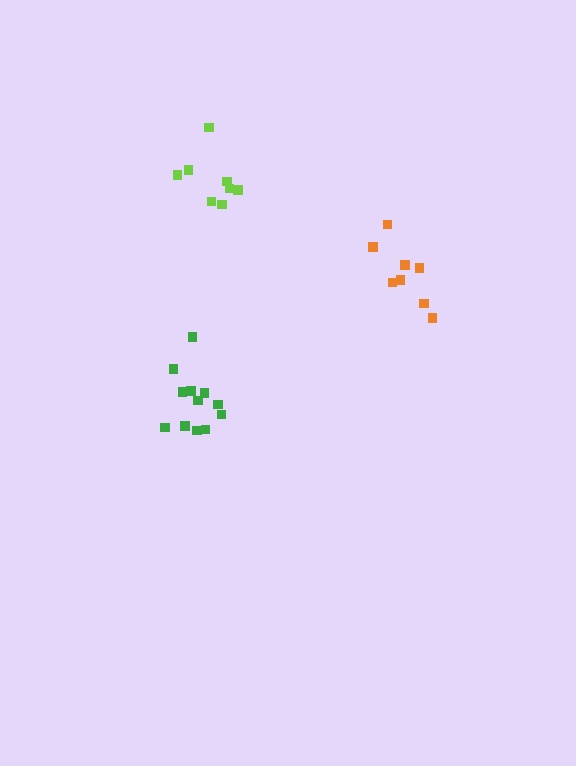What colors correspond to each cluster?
The clusters are colored: orange, green, lime.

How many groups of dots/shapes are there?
There are 3 groups.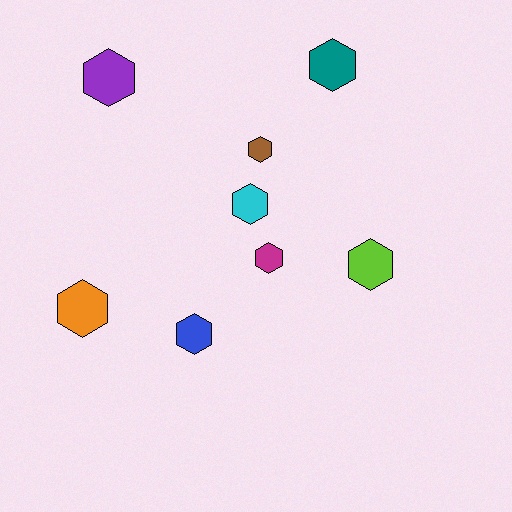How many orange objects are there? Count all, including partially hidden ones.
There is 1 orange object.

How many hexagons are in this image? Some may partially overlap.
There are 8 hexagons.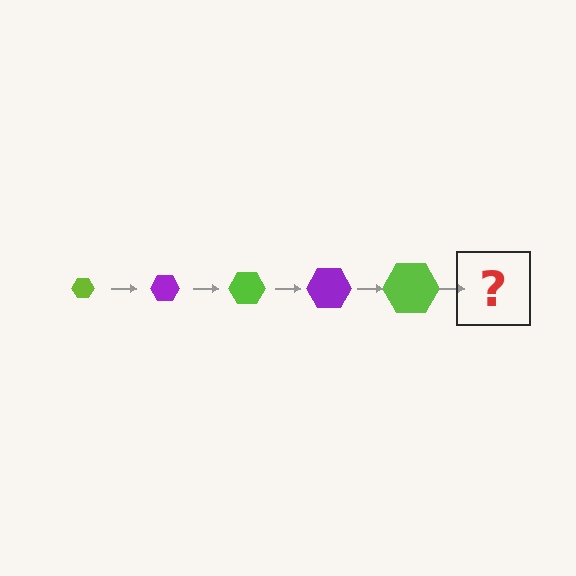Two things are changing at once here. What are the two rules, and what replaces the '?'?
The two rules are that the hexagon grows larger each step and the color cycles through lime and purple. The '?' should be a purple hexagon, larger than the previous one.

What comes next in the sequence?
The next element should be a purple hexagon, larger than the previous one.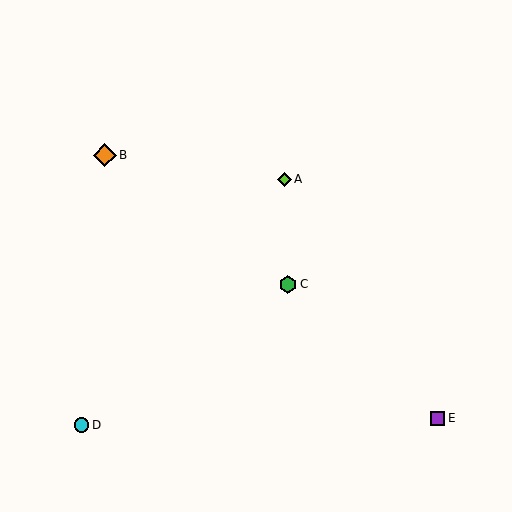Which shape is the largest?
The orange diamond (labeled B) is the largest.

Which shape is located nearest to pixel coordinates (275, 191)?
The lime diamond (labeled A) at (285, 179) is nearest to that location.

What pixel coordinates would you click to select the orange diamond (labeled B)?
Click at (105, 155) to select the orange diamond B.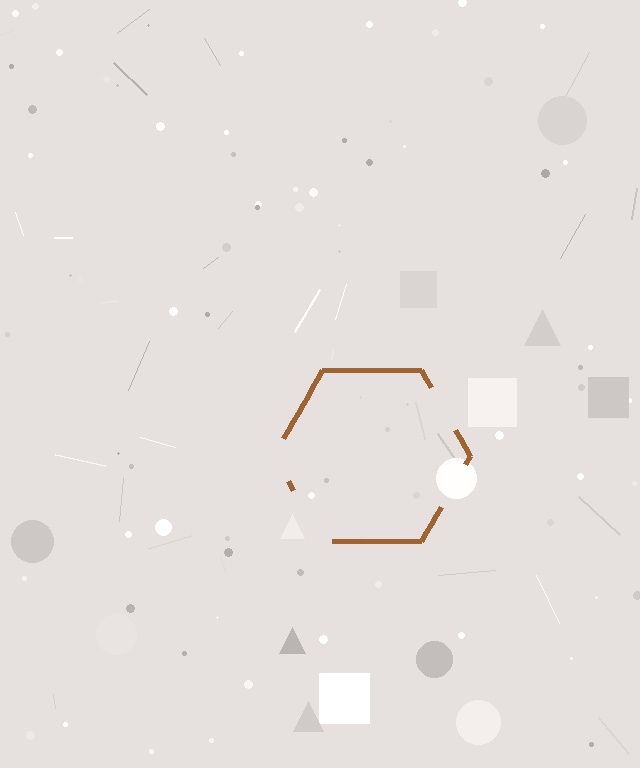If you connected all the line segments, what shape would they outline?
They would outline a hexagon.